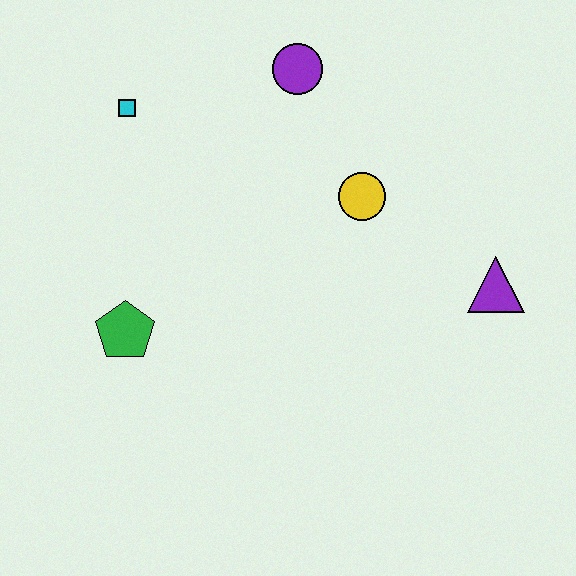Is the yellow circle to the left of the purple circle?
No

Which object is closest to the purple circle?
The yellow circle is closest to the purple circle.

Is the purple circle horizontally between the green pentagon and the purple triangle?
Yes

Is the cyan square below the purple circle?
Yes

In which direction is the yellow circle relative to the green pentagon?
The yellow circle is to the right of the green pentagon.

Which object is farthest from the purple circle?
The green pentagon is farthest from the purple circle.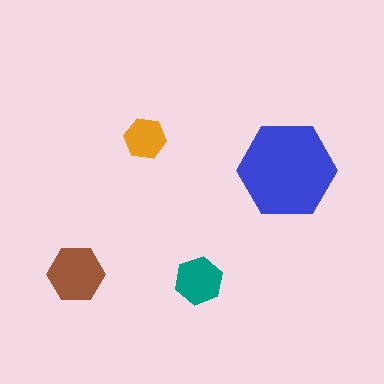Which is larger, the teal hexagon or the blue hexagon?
The blue one.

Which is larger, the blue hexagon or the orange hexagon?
The blue one.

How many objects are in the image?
There are 4 objects in the image.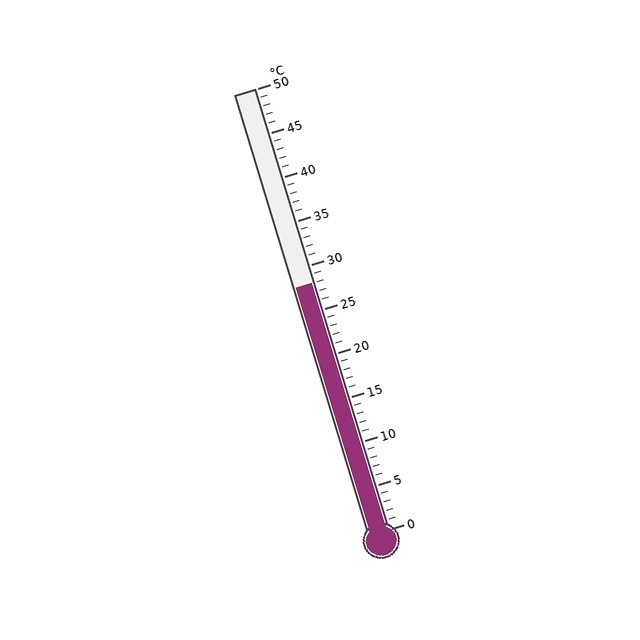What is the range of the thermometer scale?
The thermometer scale ranges from 0°C to 50°C.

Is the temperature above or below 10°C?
The temperature is above 10°C.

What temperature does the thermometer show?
The thermometer shows approximately 28°C.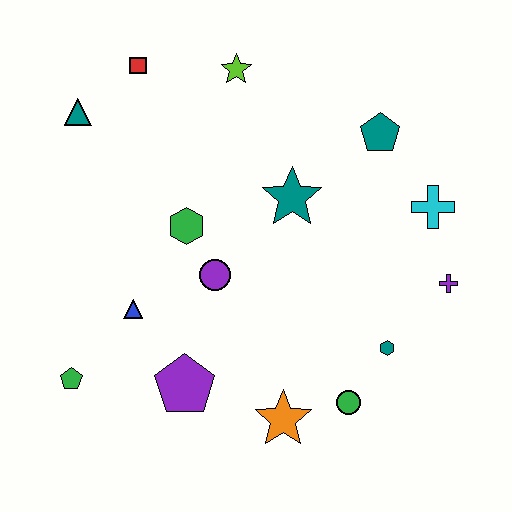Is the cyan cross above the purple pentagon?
Yes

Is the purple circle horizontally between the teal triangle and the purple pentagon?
No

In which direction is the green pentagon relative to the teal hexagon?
The green pentagon is to the left of the teal hexagon.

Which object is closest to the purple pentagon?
The blue triangle is closest to the purple pentagon.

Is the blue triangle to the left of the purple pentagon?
Yes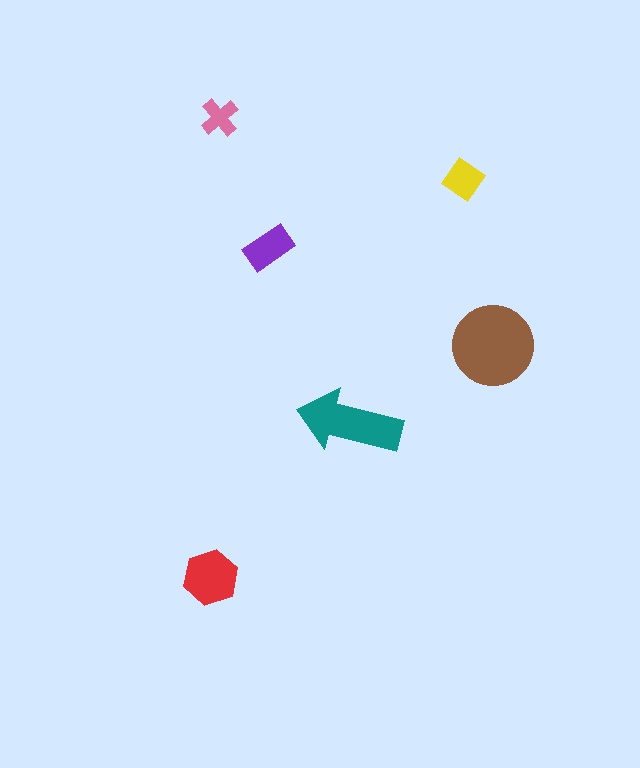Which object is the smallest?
The pink cross.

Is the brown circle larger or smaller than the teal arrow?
Larger.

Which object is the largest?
The brown circle.